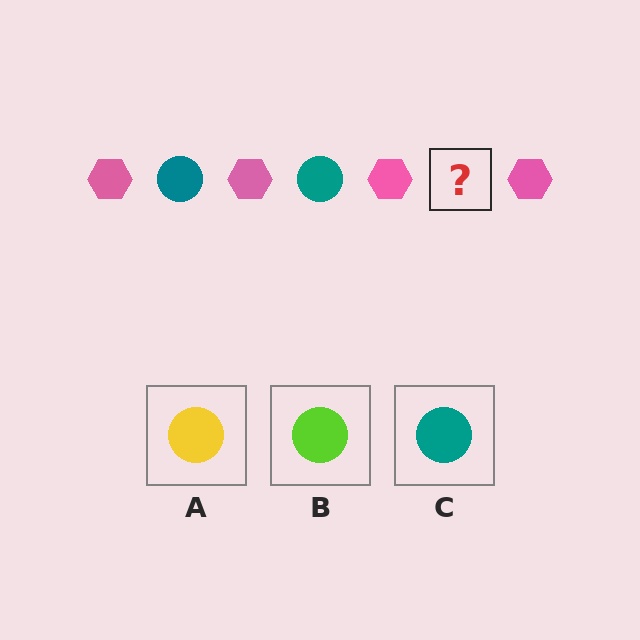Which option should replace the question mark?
Option C.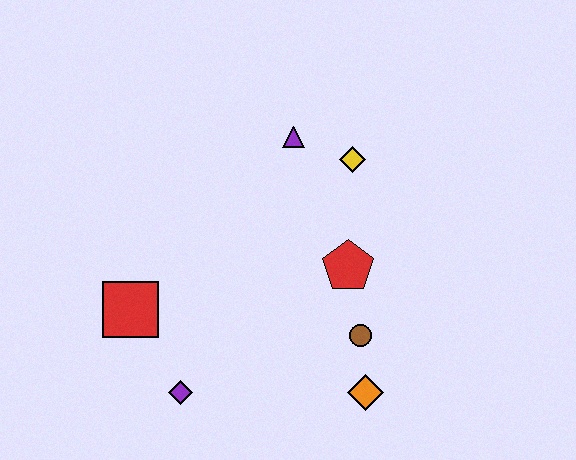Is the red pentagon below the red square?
No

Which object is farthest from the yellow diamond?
The purple diamond is farthest from the yellow diamond.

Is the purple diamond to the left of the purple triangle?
Yes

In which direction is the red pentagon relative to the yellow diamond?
The red pentagon is below the yellow diamond.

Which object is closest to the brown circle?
The orange diamond is closest to the brown circle.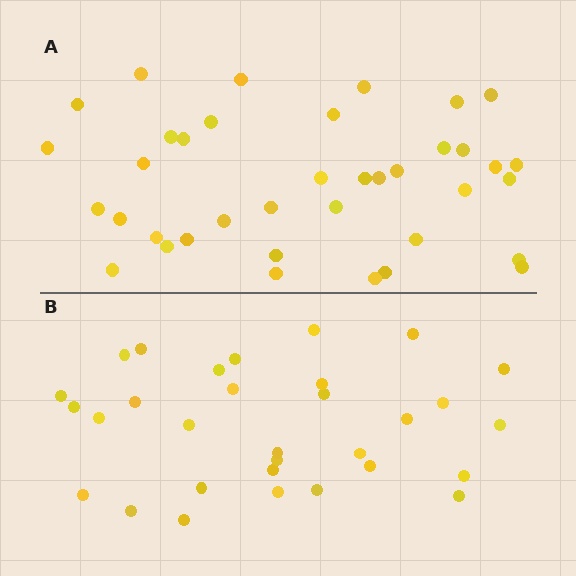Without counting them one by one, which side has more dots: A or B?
Region A (the top region) has more dots.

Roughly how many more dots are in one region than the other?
Region A has roughly 8 or so more dots than region B.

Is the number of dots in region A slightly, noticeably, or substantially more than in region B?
Region A has only slightly more — the two regions are fairly close. The ratio is roughly 1.2 to 1.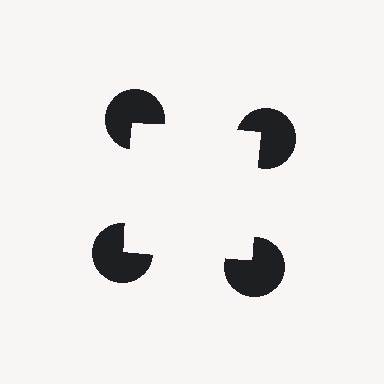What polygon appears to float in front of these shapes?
An illusory square — its edges are inferred from the aligned wedge cuts in the pac-man discs, not physically drawn.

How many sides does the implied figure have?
4 sides.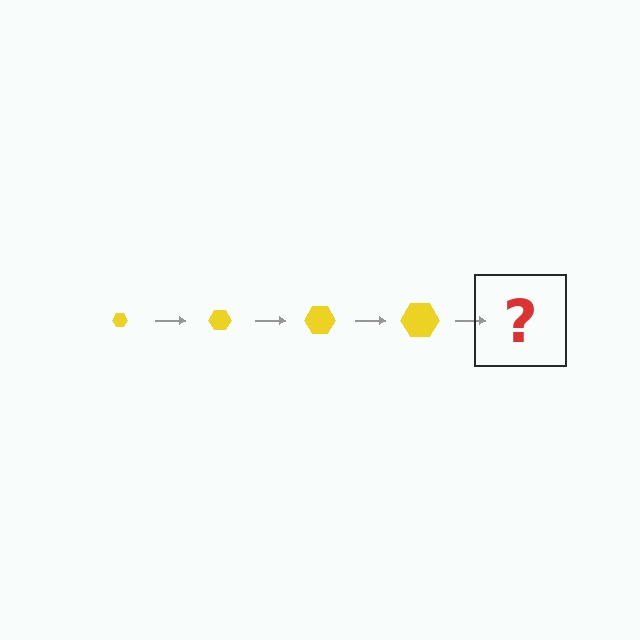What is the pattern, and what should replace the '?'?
The pattern is that the hexagon gets progressively larger each step. The '?' should be a yellow hexagon, larger than the previous one.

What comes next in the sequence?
The next element should be a yellow hexagon, larger than the previous one.